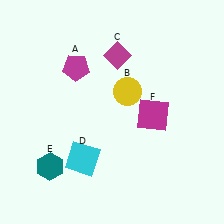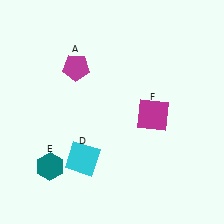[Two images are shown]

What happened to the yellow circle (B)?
The yellow circle (B) was removed in Image 2. It was in the top-right area of Image 1.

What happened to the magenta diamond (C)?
The magenta diamond (C) was removed in Image 2. It was in the top-right area of Image 1.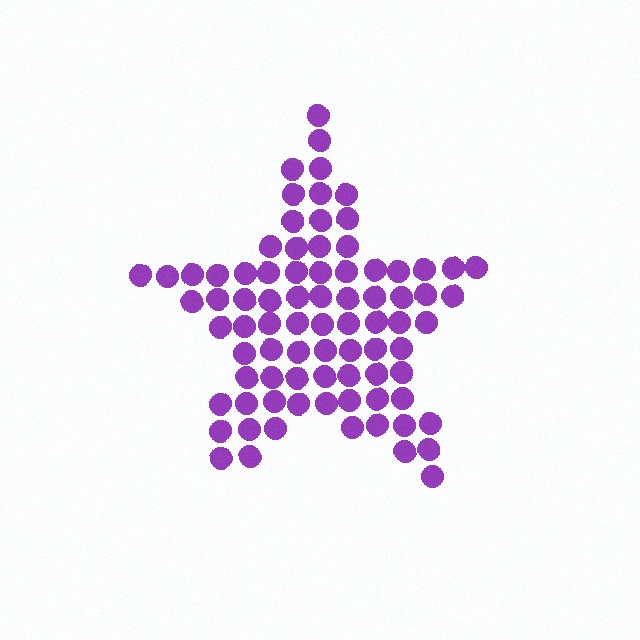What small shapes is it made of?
It is made of small circles.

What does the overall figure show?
The overall figure shows a star.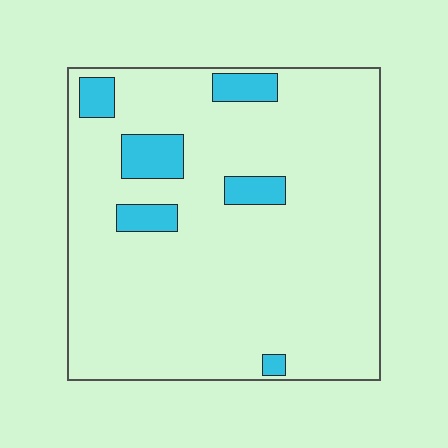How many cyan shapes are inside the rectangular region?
6.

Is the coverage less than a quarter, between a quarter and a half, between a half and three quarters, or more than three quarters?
Less than a quarter.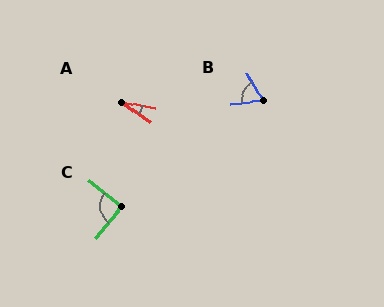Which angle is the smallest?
A, at approximately 25 degrees.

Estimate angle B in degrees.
Approximately 65 degrees.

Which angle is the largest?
C, at approximately 89 degrees.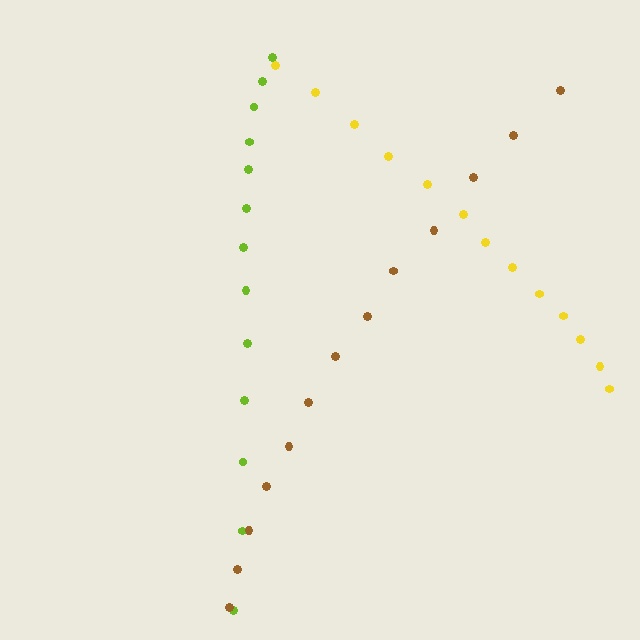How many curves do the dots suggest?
There are 3 distinct paths.